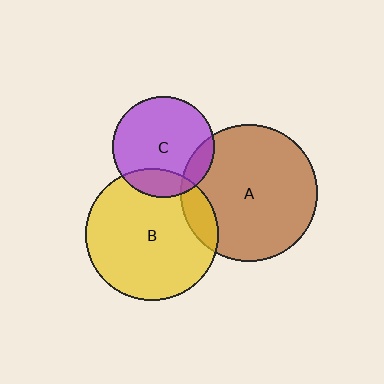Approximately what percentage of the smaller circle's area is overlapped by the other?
Approximately 20%.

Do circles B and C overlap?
Yes.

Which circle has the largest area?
Circle A (brown).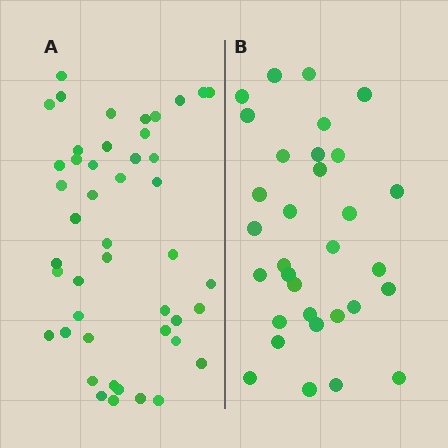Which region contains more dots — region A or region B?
Region A (the left region) has more dots.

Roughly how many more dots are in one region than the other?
Region A has approximately 15 more dots than region B.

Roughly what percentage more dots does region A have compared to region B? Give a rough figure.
About 45% more.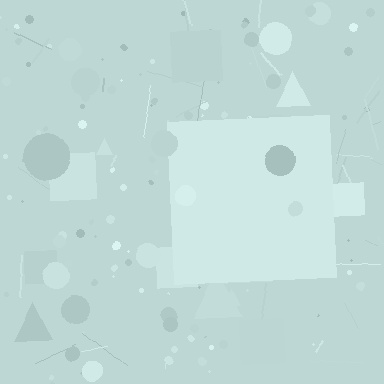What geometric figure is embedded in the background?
A square is embedded in the background.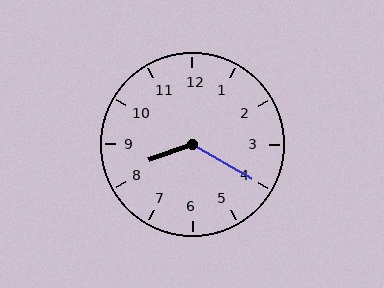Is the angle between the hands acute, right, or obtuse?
It is obtuse.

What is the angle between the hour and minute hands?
Approximately 130 degrees.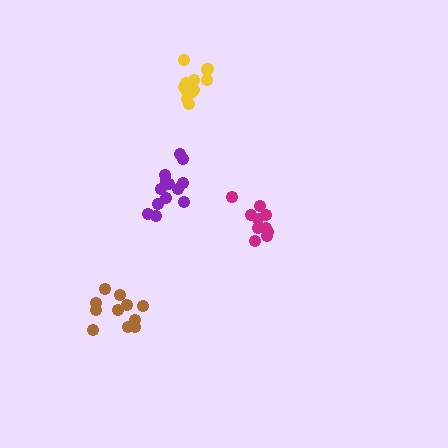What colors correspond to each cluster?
The clusters are colored: brown, yellow, magenta, purple.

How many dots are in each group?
Group 1: 11 dots, Group 2: 13 dots, Group 3: 10 dots, Group 4: 13 dots (47 total).